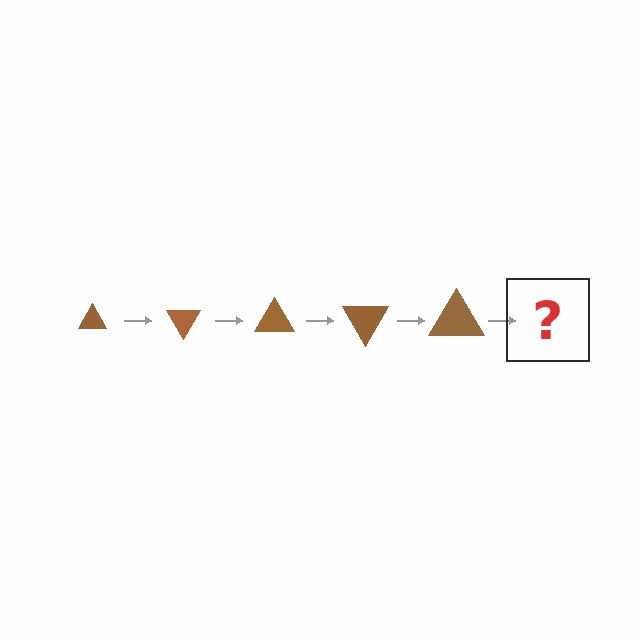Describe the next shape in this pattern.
It should be a triangle, larger than the previous one and rotated 300 degrees from the start.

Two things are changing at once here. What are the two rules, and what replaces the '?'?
The two rules are that the triangle grows larger each step and it rotates 60 degrees each step. The '?' should be a triangle, larger than the previous one and rotated 300 degrees from the start.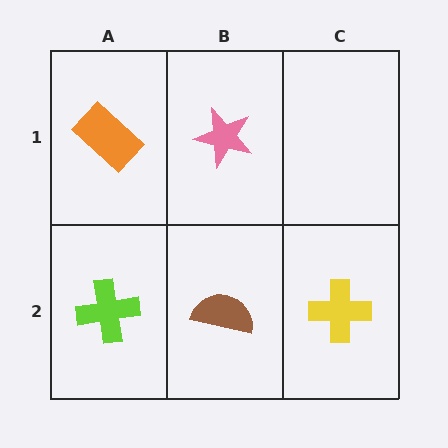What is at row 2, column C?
A yellow cross.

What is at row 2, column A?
A lime cross.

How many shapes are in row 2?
3 shapes.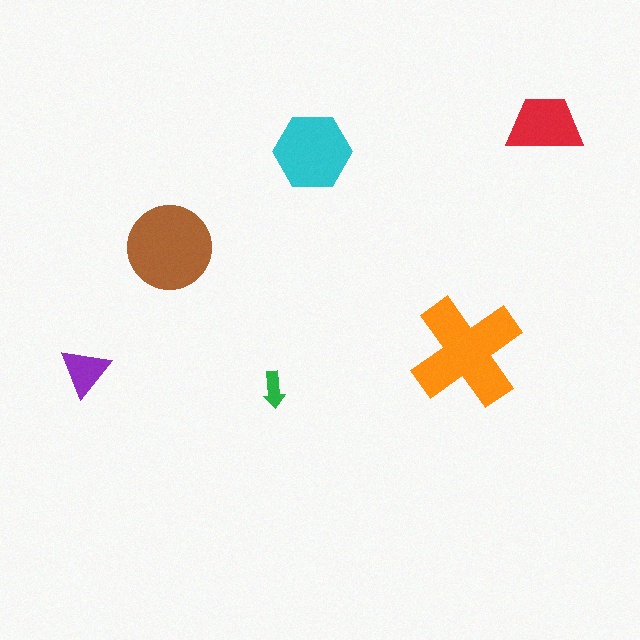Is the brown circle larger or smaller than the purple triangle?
Larger.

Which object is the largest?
The orange cross.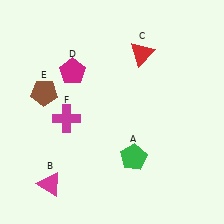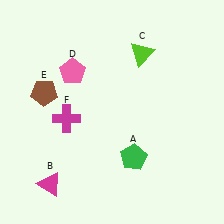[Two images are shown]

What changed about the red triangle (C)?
In Image 1, C is red. In Image 2, it changed to lime.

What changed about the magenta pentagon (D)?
In Image 1, D is magenta. In Image 2, it changed to pink.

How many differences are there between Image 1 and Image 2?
There are 2 differences between the two images.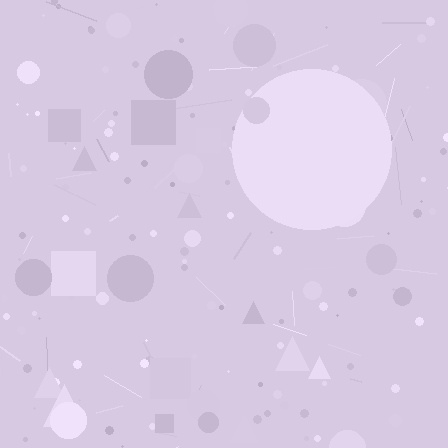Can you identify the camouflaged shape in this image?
The camouflaged shape is a circle.